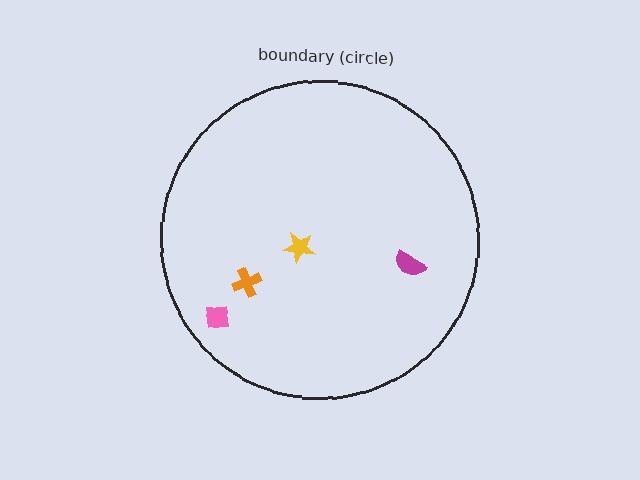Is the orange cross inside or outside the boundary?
Inside.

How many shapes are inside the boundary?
4 inside, 0 outside.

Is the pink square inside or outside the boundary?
Inside.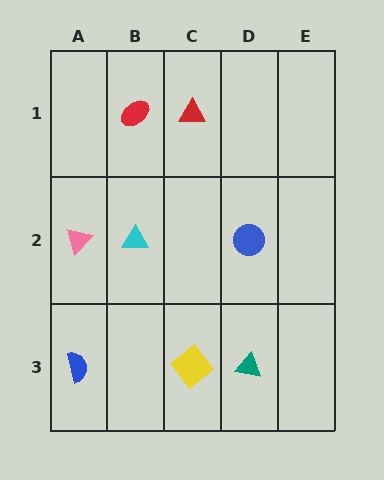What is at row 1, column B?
A red ellipse.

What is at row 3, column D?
A teal triangle.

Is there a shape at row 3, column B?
No, that cell is empty.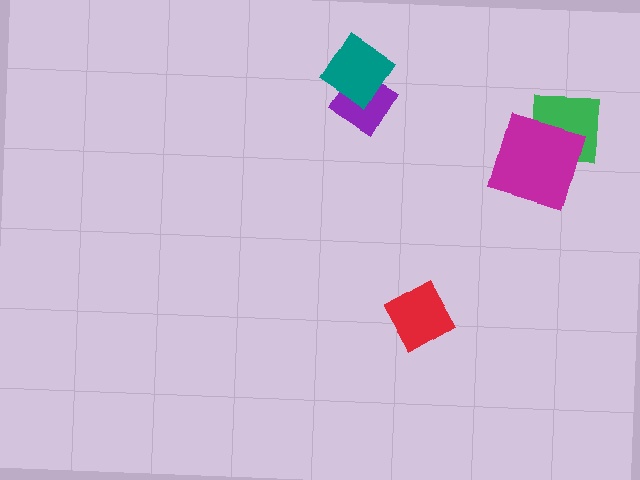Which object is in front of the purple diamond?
The teal diamond is in front of the purple diamond.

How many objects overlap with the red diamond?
0 objects overlap with the red diamond.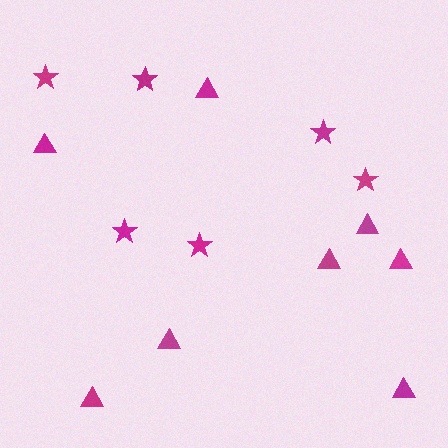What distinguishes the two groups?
There are 2 groups: one group of stars (6) and one group of triangles (8).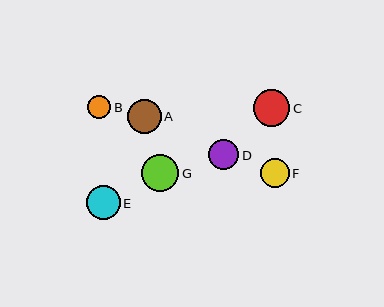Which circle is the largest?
Circle G is the largest with a size of approximately 37 pixels.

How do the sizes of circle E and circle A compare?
Circle E and circle A are approximately the same size.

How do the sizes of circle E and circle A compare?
Circle E and circle A are approximately the same size.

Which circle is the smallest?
Circle B is the smallest with a size of approximately 23 pixels.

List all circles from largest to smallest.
From largest to smallest: G, C, E, A, D, F, B.